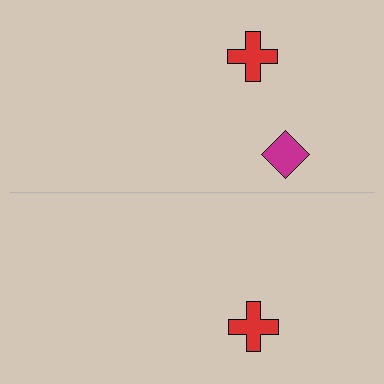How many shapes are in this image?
There are 3 shapes in this image.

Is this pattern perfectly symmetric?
No, the pattern is not perfectly symmetric. A magenta diamond is missing from the bottom side.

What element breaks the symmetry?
A magenta diamond is missing from the bottom side.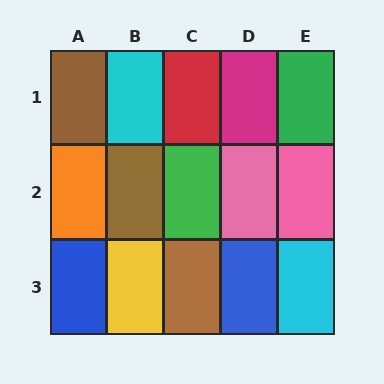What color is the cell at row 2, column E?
Pink.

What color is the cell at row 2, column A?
Orange.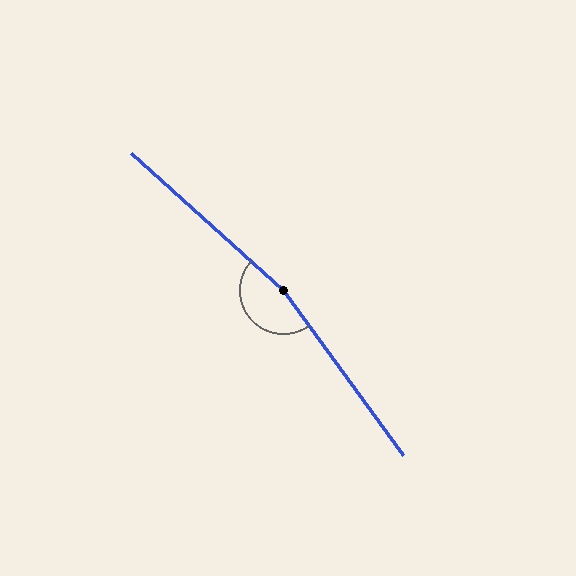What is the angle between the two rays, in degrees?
Approximately 168 degrees.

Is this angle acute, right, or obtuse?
It is obtuse.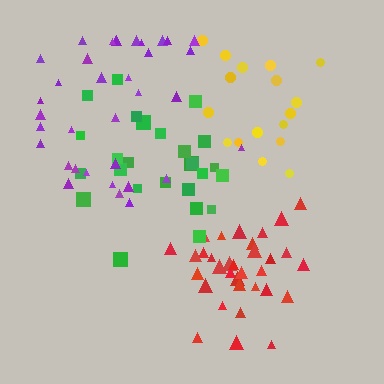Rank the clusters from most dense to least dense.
red, green, purple, yellow.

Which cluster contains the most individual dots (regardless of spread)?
Purple (35).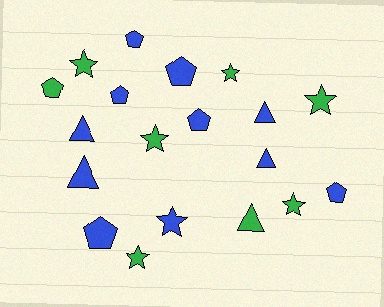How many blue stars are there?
There is 1 blue star.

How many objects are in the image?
There are 19 objects.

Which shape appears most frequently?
Pentagon, with 7 objects.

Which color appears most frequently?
Blue, with 11 objects.